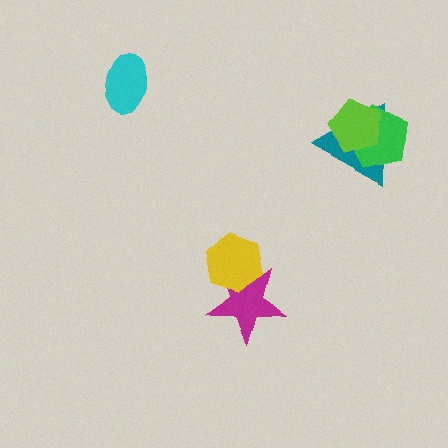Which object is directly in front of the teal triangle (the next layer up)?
The green pentagon is directly in front of the teal triangle.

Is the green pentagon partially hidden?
Yes, it is partially covered by another shape.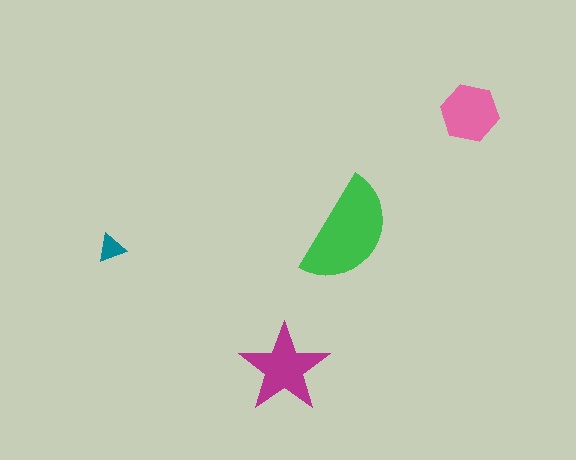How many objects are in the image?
There are 4 objects in the image.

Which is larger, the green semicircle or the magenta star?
The green semicircle.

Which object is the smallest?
The teal triangle.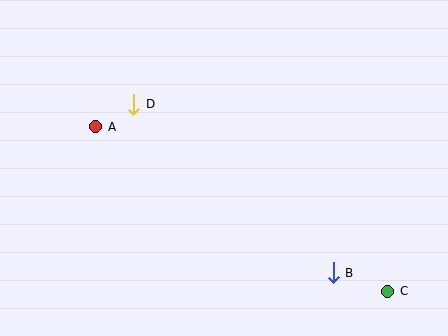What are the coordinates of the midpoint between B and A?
The midpoint between B and A is at (215, 200).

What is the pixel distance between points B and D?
The distance between B and D is 261 pixels.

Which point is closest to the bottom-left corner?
Point A is closest to the bottom-left corner.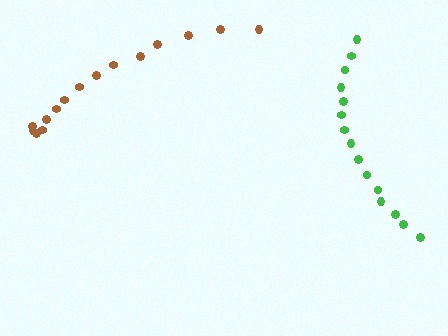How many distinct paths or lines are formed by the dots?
There are 2 distinct paths.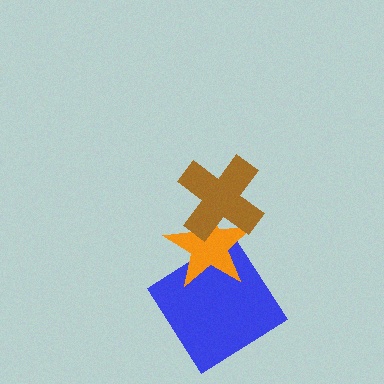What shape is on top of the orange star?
The brown cross is on top of the orange star.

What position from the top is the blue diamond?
The blue diamond is 3rd from the top.